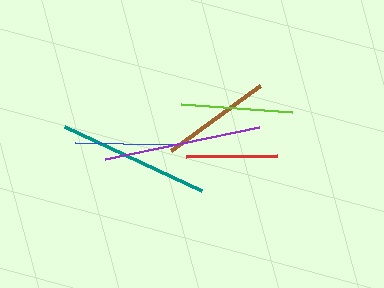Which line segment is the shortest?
The red line is the shortest at approximately 91 pixels.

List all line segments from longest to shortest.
From longest to shortest: purple, teal, lime, brown, blue, red.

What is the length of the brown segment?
The brown segment is approximately 110 pixels long.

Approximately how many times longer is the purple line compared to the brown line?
The purple line is approximately 1.4 times the length of the brown line.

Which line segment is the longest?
The purple line is the longest at approximately 157 pixels.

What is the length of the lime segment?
The lime segment is approximately 111 pixels long.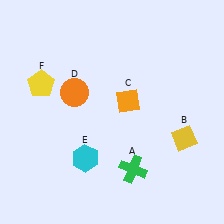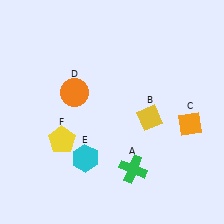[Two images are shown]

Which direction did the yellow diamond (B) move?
The yellow diamond (B) moved left.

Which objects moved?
The objects that moved are: the yellow diamond (B), the orange diamond (C), the yellow pentagon (F).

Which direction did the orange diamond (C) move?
The orange diamond (C) moved right.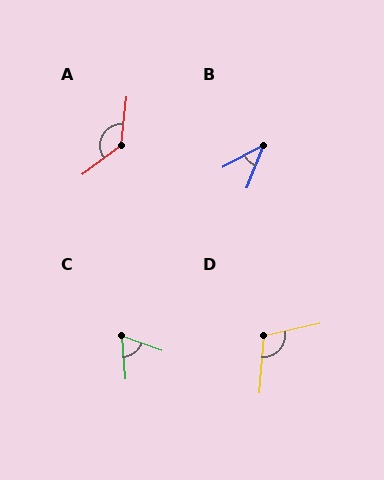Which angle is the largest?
A, at approximately 133 degrees.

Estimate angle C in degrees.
Approximately 66 degrees.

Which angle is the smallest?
B, at approximately 40 degrees.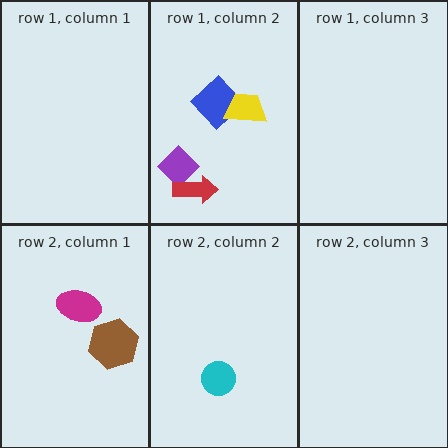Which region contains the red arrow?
The row 1, column 2 region.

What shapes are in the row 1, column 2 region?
The purple diamond, the blue diamond, the yellow trapezoid, the red arrow.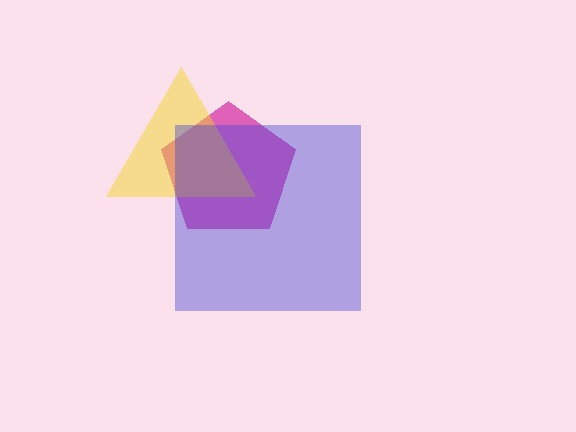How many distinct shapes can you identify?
There are 3 distinct shapes: a magenta pentagon, a yellow triangle, a blue square.